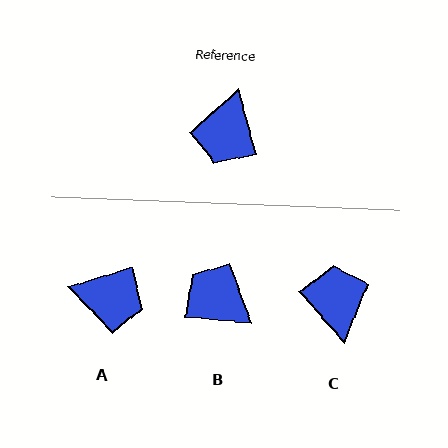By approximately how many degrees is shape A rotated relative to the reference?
Approximately 92 degrees counter-clockwise.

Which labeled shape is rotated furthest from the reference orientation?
C, about 154 degrees away.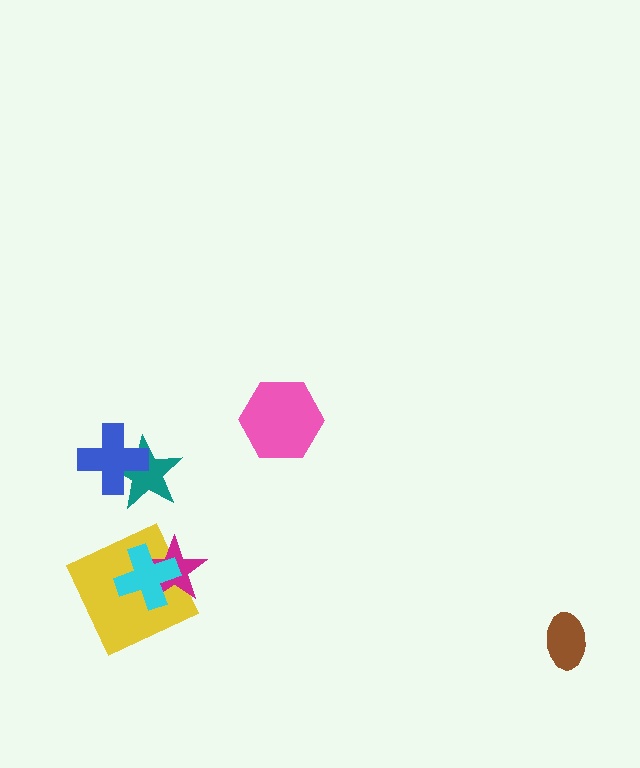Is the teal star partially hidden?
Yes, it is partially covered by another shape.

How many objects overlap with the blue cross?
1 object overlaps with the blue cross.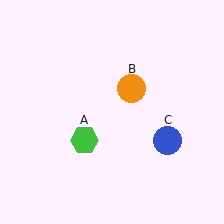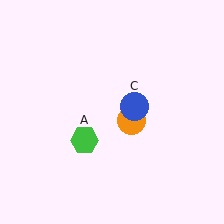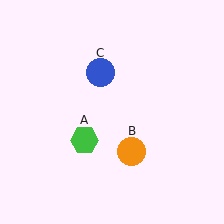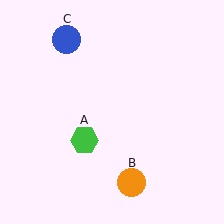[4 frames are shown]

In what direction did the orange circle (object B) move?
The orange circle (object B) moved down.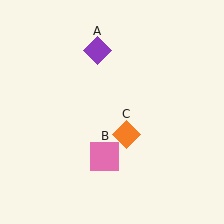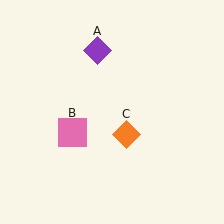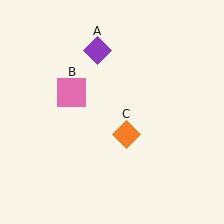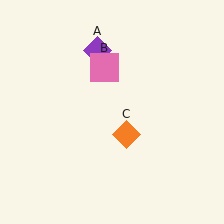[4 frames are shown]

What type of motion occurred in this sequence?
The pink square (object B) rotated clockwise around the center of the scene.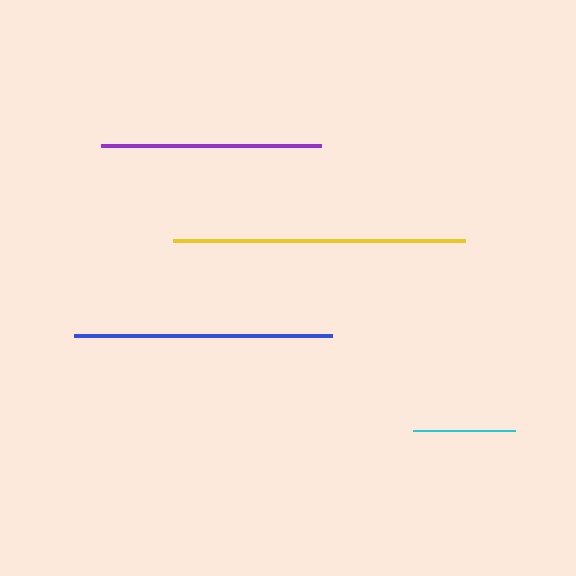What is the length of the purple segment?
The purple segment is approximately 219 pixels long.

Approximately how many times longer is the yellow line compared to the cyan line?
The yellow line is approximately 2.9 times the length of the cyan line.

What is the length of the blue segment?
The blue segment is approximately 257 pixels long.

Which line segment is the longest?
The yellow line is the longest at approximately 291 pixels.